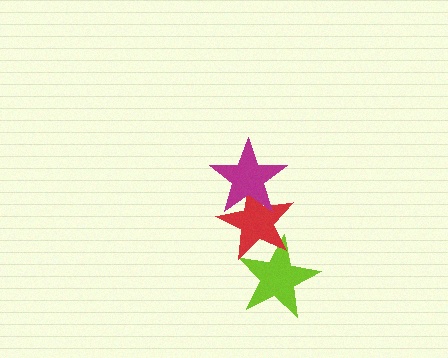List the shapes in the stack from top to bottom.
From top to bottom: the magenta star, the red star, the lime star.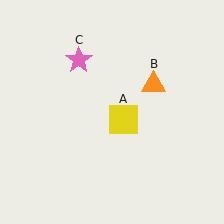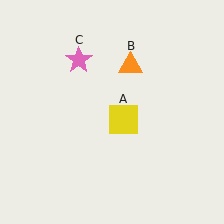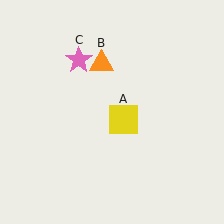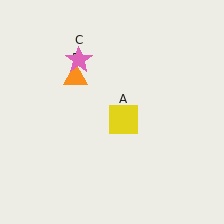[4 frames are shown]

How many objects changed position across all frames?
1 object changed position: orange triangle (object B).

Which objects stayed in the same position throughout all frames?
Yellow square (object A) and pink star (object C) remained stationary.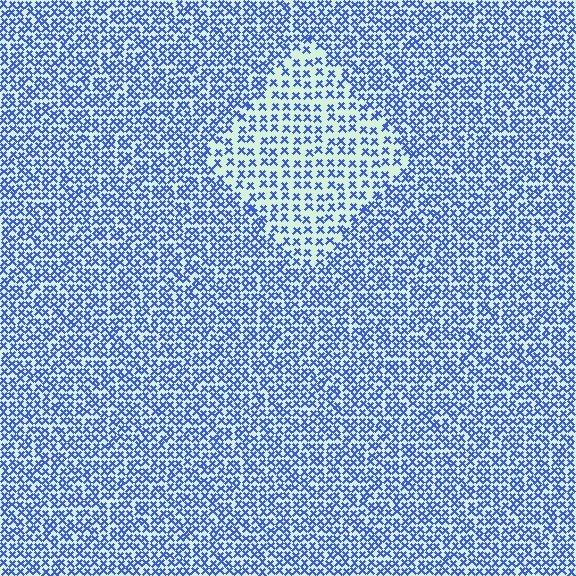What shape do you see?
I see a diamond.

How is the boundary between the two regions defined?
The boundary is defined by a change in element density (approximately 1.8x ratio). All elements are the same color, size, and shape.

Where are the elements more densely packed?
The elements are more densely packed outside the diamond boundary.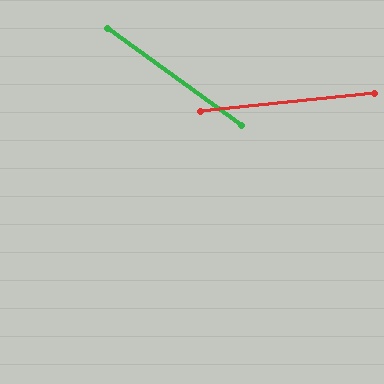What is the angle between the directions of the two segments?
Approximately 42 degrees.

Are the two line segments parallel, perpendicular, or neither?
Neither parallel nor perpendicular — they differ by about 42°.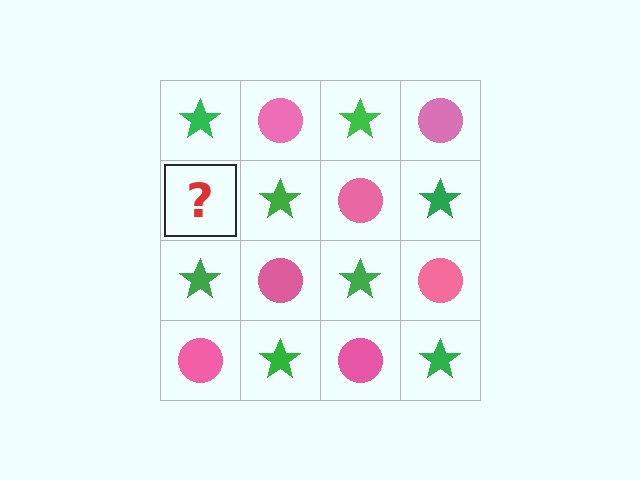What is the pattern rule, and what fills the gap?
The rule is that it alternates green star and pink circle in a checkerboard pattern. The gap should be filled with a pink circle.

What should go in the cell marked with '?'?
The missing cell should contain a pink circle.